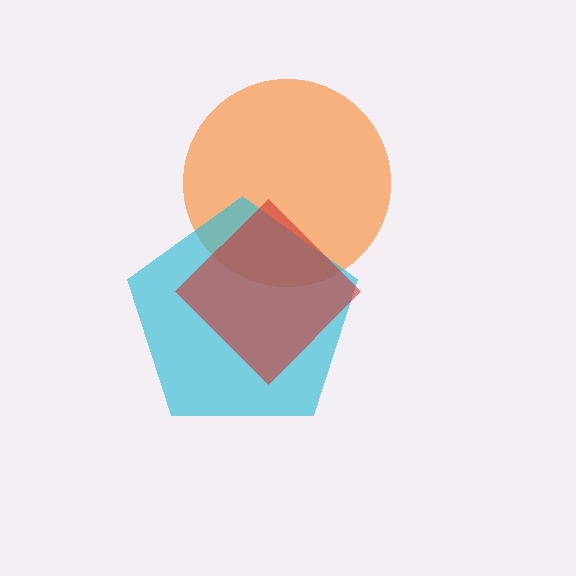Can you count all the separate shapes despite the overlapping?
Yes, there are 3 separate shapes.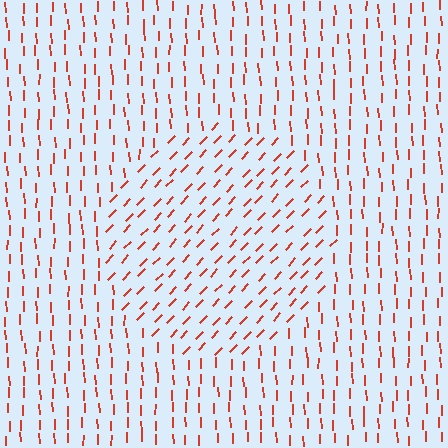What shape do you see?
I see a circle.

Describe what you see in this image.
The image is filled with small red line segments. A circle region in the image has lines oriented differently from the surrounding lines, creating a visible texture boundary.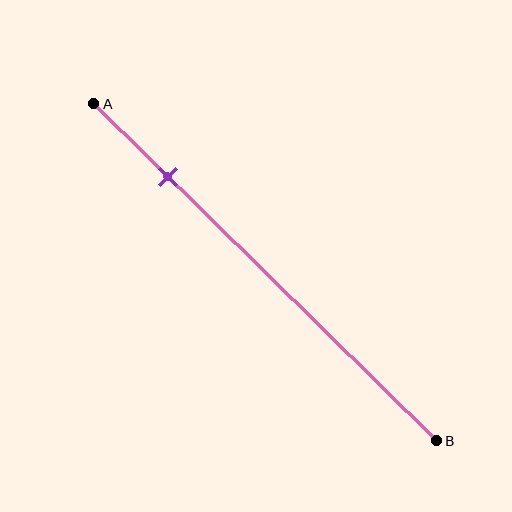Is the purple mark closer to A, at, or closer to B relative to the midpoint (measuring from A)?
The purple mark is closer to point A than the midpoint of segment AB.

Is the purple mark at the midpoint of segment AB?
No, the mark is at about 20% from A, not at the 50% midpoint.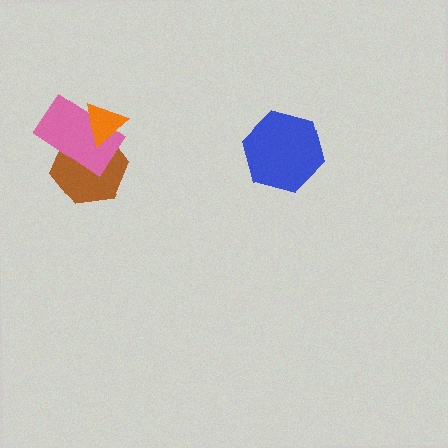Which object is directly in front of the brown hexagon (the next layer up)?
The pink rectangle is directly in front of the brown hexagon.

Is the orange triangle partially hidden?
No, no other shape covers it.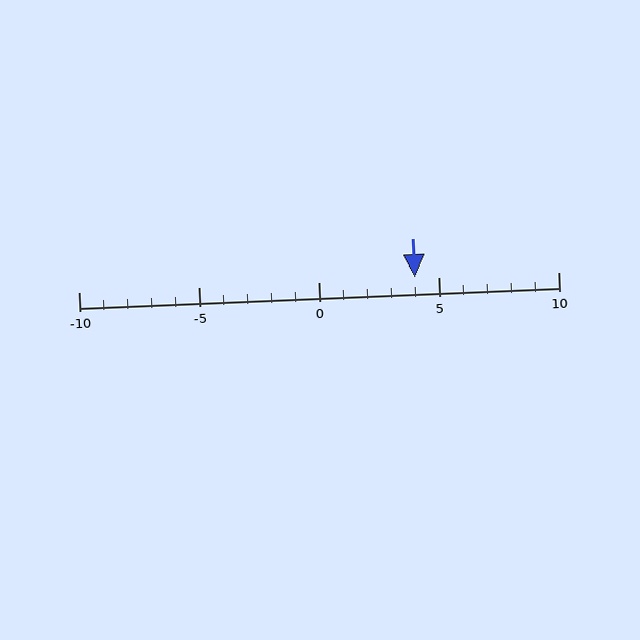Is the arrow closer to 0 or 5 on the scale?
The arrow is closer to 5.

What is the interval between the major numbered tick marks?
The major tick marks are spaced 5 units apart.